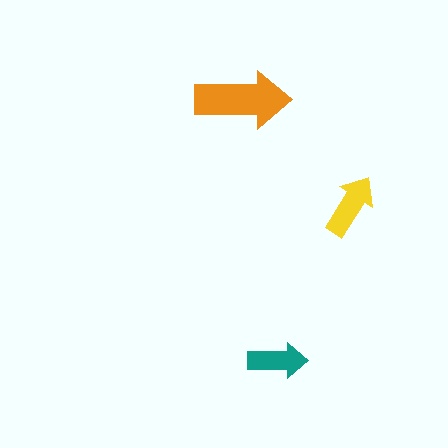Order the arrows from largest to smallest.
the orange one, the yellow one, the teal one.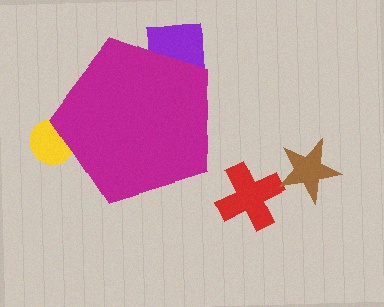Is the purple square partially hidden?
Yes, the purple square is partially hidden behind the magenta pentagon.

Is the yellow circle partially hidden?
Yes, the yellow circle is partially hidden behind the magenta pentagon.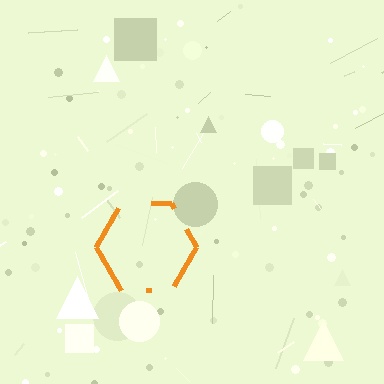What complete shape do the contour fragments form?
The contour fragments form a hexagon.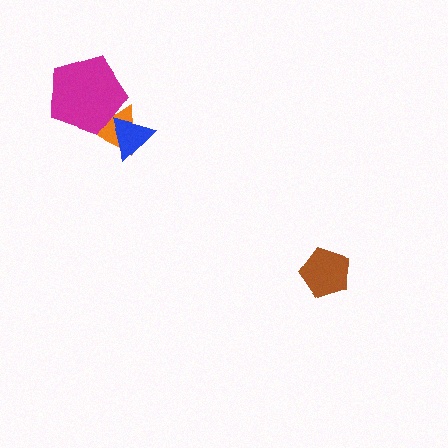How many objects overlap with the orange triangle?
2 objects overlap with the orange triangle.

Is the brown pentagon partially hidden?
No, no other shape covers it.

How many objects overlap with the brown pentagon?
0 objects overlap with the brown pentagon.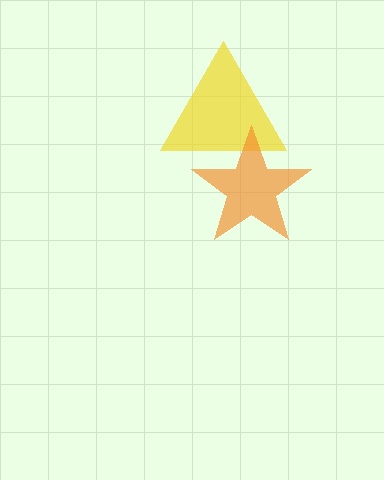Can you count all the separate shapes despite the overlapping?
Yes, there are 2 separate shapes.